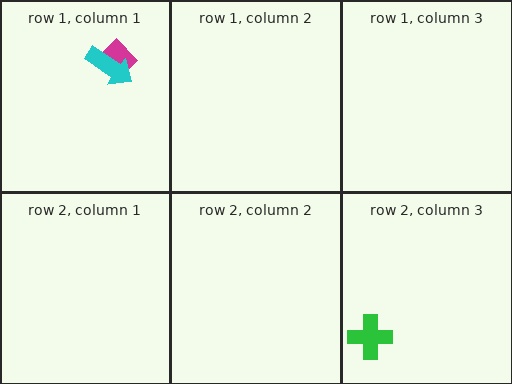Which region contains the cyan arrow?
The row 1, column 1 region.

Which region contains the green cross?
The row 2, column 3 region.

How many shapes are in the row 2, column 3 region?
1.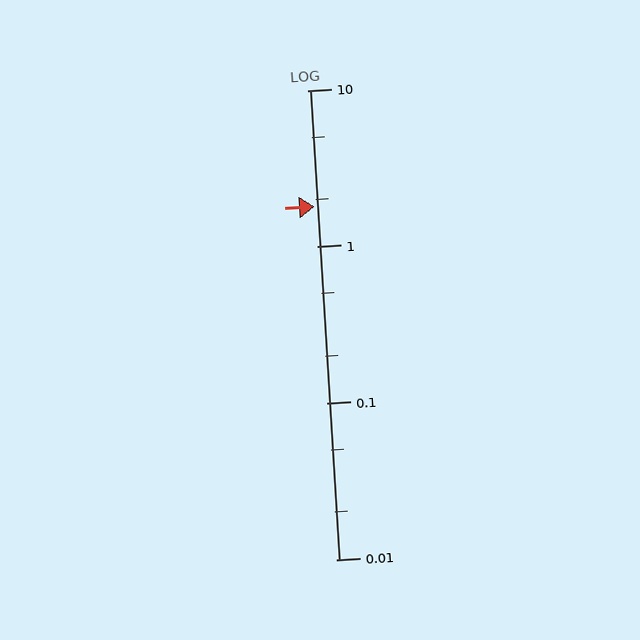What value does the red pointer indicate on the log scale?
The pointer indicates approximately 1.8.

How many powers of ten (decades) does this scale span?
The scale spans 3 decades, from 0.01 to 10.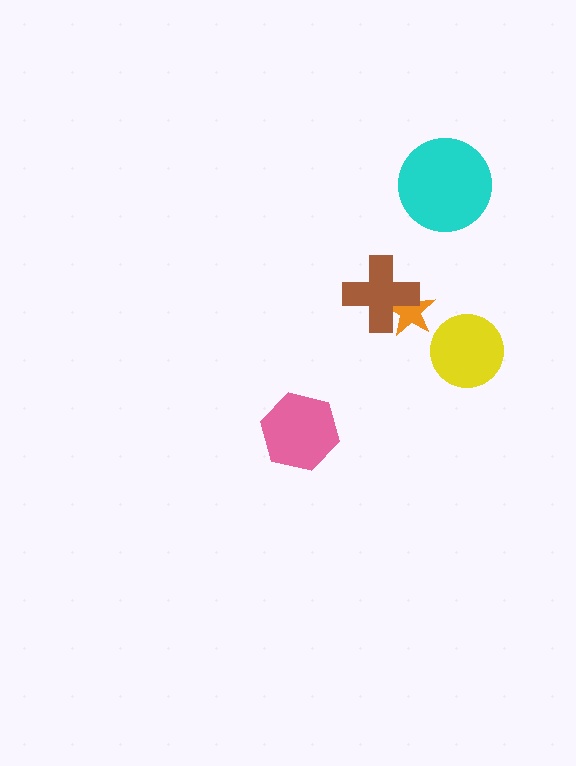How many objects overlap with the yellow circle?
0 objects overlap with the yellow circle.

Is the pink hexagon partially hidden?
No, no other shape covers it.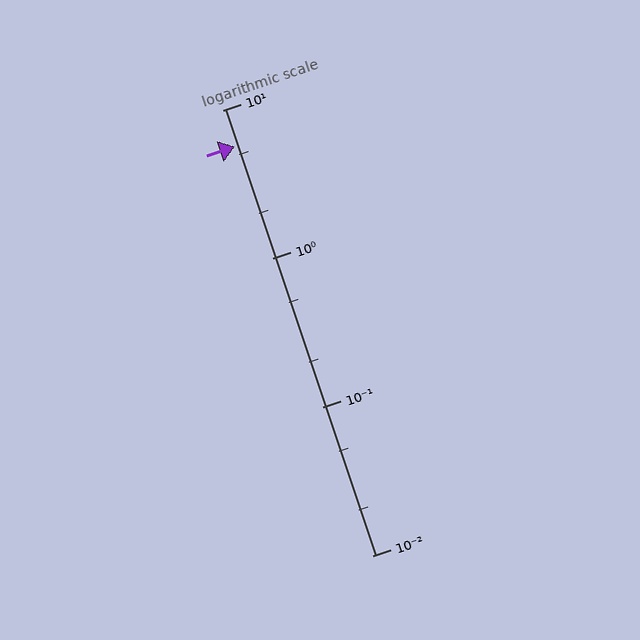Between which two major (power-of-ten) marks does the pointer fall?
The pointer is between 1 and 10.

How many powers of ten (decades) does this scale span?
The scale spans 3 decades, from 0.01 to 10.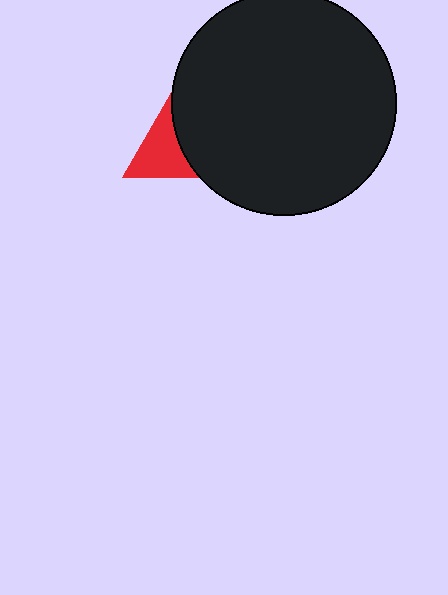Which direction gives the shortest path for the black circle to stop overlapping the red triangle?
Moving right gives the shortest separation.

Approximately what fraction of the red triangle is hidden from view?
Roughly 57% of the red triangle is hidden behind the black circle.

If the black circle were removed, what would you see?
You would see the complete red triangle.